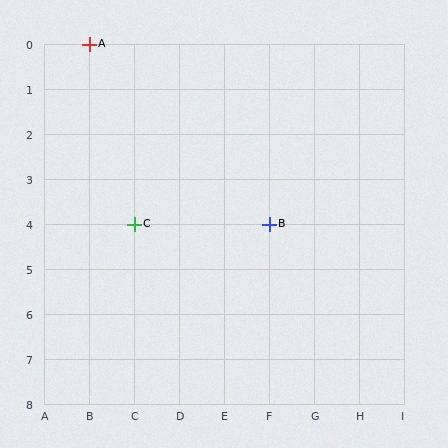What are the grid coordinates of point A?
Point A is at grid coordinates (B, 0).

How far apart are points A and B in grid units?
Points A and B are 4 columns and 4 rows apart (about 5.7 grid units diagonally).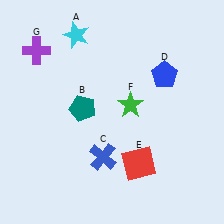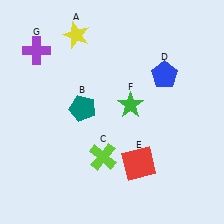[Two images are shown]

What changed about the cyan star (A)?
In Image 1, A is cyan. In Image 2, it changed to yellow.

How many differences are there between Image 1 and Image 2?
There are 2 differences between the two images.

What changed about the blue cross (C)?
In Image 1, C is blue. In Image 2, it changed to lime.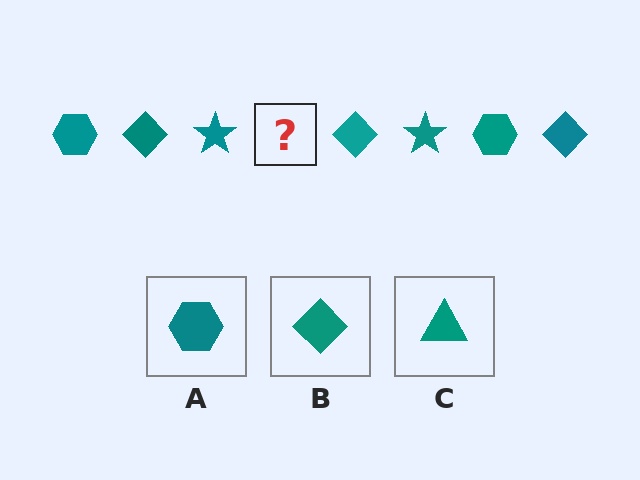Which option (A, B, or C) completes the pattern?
A.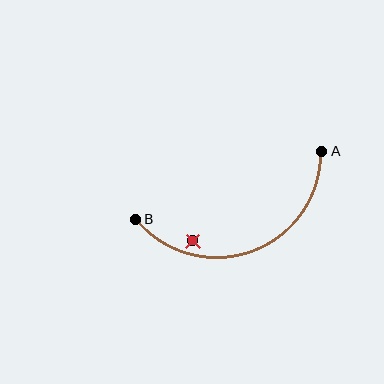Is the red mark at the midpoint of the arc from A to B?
No — the red mark does not lie on the arc at all. It sits slightly inside the curve.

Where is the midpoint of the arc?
The arc midpoint is the point on the curve farthest from the straight line joining A and B. It sits below that line.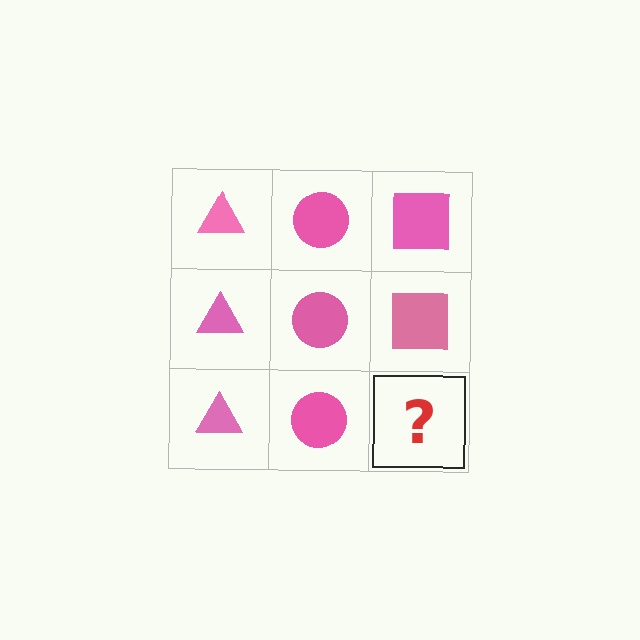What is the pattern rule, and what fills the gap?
The rule is that each column has a consistent shape. The gap should be filled with a pink square.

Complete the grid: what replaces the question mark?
The question mark should be replaced with a pink square.